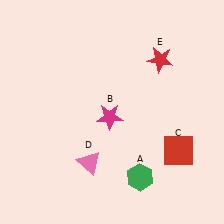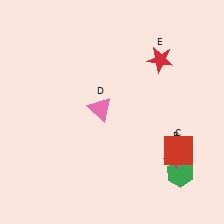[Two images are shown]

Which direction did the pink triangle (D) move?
The pink triangle (D) moved up.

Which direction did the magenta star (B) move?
The magenta star (B) moved right.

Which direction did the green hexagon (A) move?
The green hexagon (A) moved right.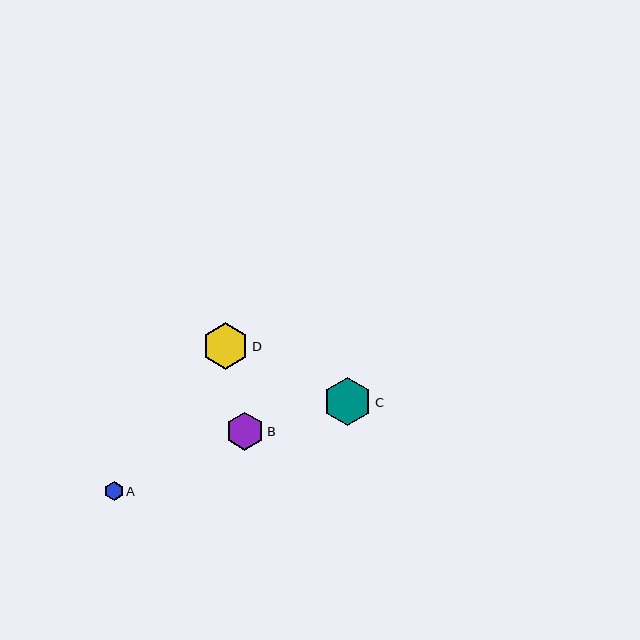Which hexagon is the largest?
Hexagon C is the largest with a size of approximately 48 pixels.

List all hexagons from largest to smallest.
From largest to smallest: C, D, B, A.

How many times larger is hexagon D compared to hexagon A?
Hexagon D is approximately 2.5 times the size of hexagon A.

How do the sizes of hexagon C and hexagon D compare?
Hexagon C and hexagon D are approximately the same size.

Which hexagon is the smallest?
Hexagon A is the smallest with a size of approximately 19 pixels.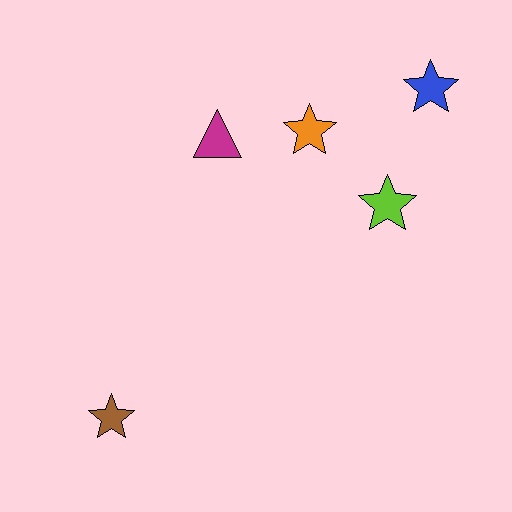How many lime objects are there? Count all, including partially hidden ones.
There is 1 lime object.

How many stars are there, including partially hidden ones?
There are 4 stars.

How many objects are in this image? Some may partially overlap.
There are 5 objects.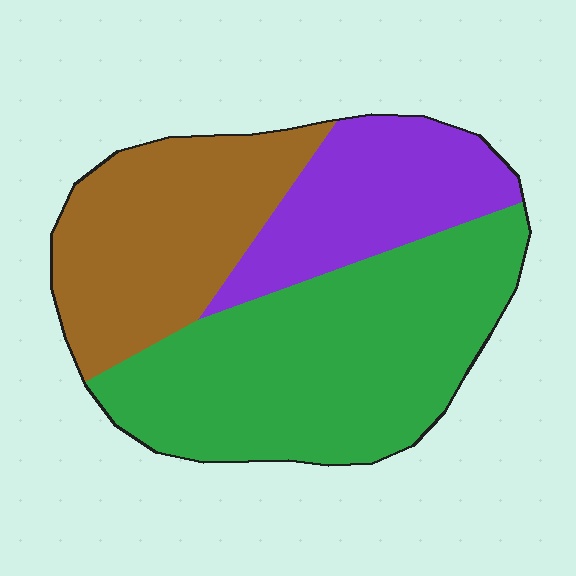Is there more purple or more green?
Green.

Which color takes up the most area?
Green, at roughly 50%.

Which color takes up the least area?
Purple, at roughly 20%.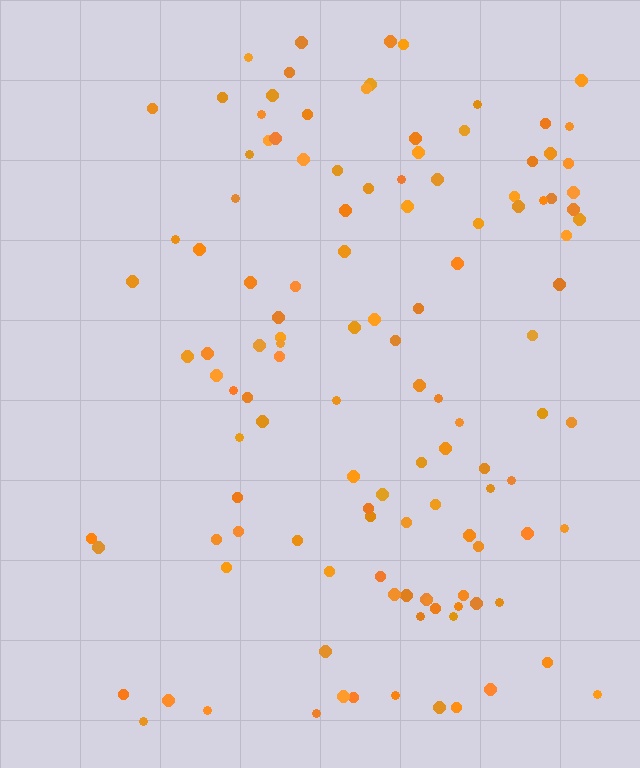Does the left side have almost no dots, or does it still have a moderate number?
Still a moderate number, just noticeably fewer than the right.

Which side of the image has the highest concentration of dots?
The right.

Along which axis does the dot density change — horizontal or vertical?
Horizontal.